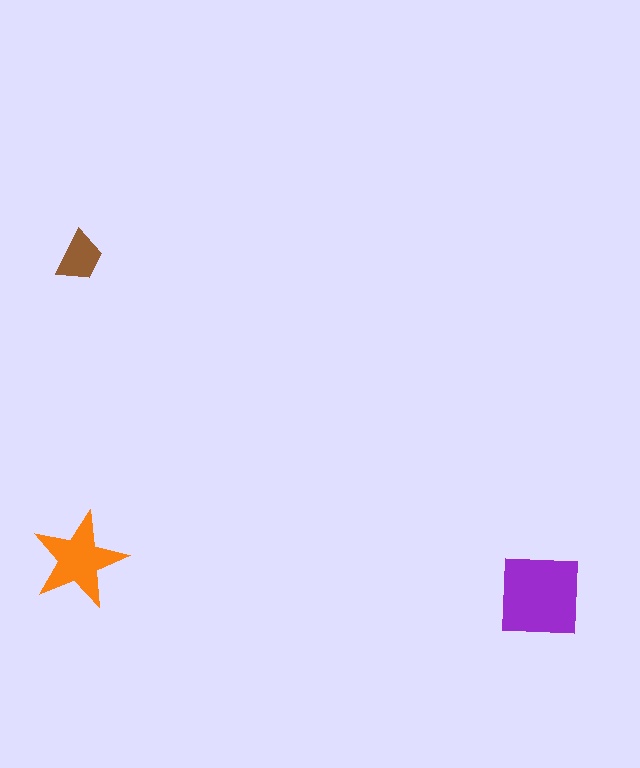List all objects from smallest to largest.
The brown trapezoid, the orange star, the purple square.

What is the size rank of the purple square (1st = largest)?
1st.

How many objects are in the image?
There are 3 objects in the image.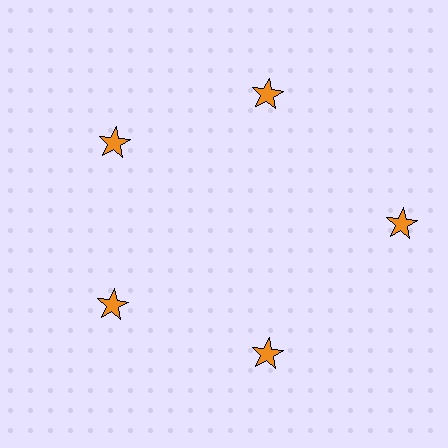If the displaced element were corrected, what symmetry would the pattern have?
It would have 5-fold rotational symmetry — the pattern would map onto itself every 72 degrees.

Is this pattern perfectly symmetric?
No. The 5 orange stars are arranged in a ring, but one element near the 3 o'clock position is pushed outward from the center, breaking the 5-fold rotational symmetry.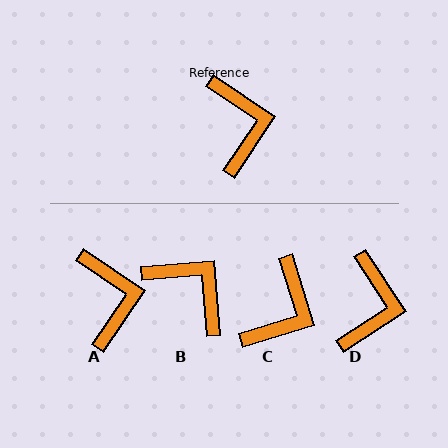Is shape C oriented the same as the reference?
No, it is off by about 39 degrees.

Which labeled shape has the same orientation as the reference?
A.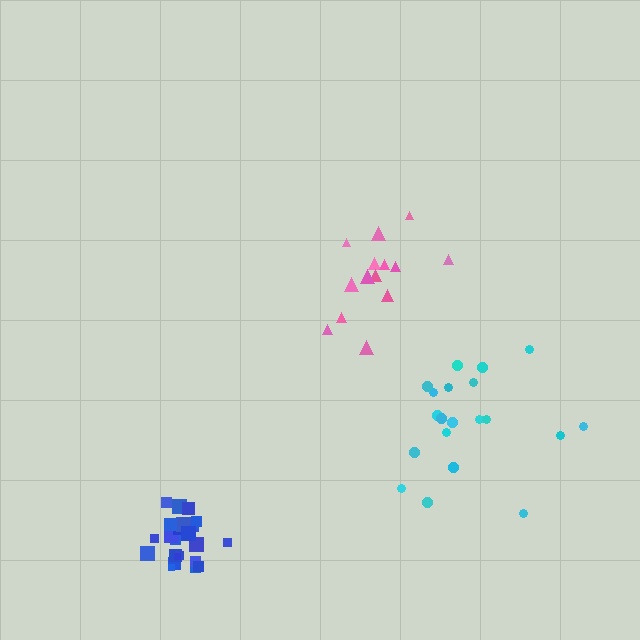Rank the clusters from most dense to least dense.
blue, cyan, pink.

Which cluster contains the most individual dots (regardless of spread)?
Blue (24).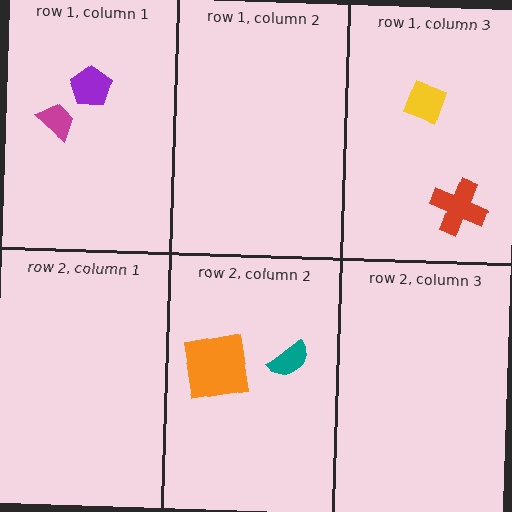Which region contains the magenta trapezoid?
The row 1, column 1 region.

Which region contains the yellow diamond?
The row 1, column 3 region.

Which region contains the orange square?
The row 2, column 2 region.